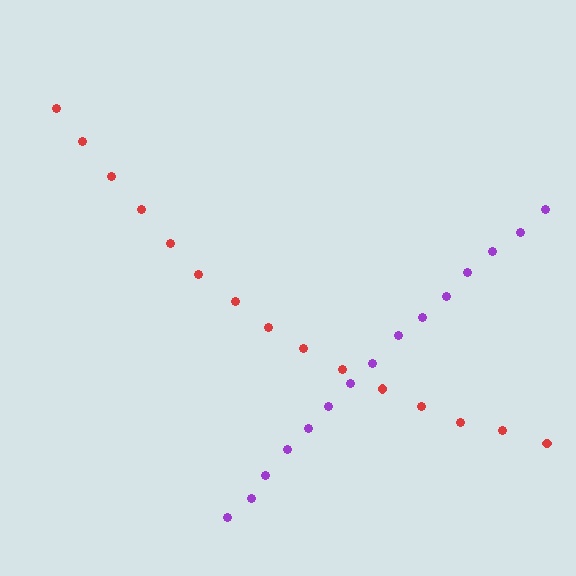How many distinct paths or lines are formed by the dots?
There are 2 distinct paths.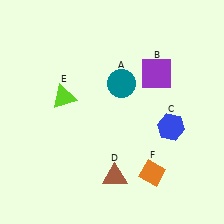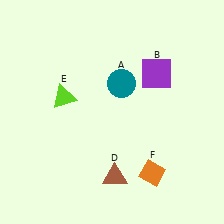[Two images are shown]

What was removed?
The blue hexagon (C) was removed in Image 2.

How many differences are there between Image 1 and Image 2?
There is 1 difference between the two images.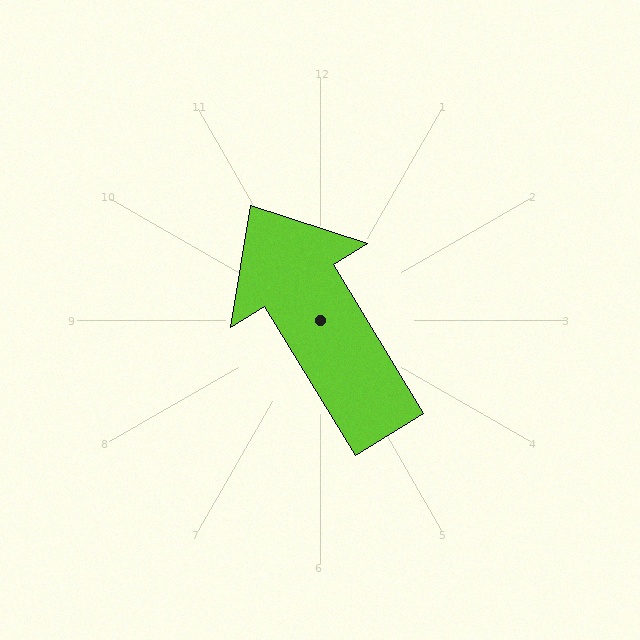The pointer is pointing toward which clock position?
Roughly 11 o'clock.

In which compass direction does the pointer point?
Northwest.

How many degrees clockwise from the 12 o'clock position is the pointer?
Approximately 329 degrees.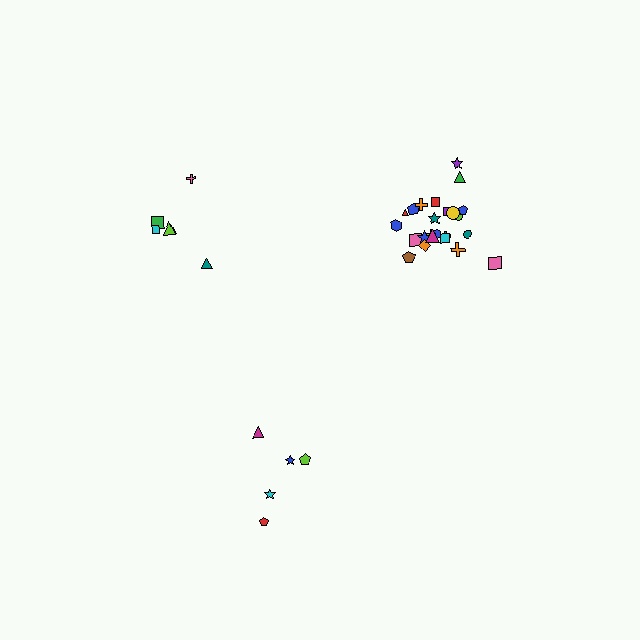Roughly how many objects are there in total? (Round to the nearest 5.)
Roughly 35 objects in total.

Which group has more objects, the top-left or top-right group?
The top-right group.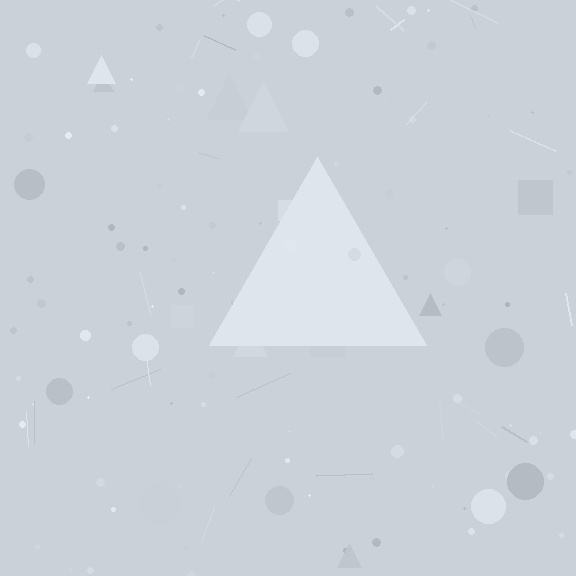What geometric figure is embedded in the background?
A triangle is embedded in the background.